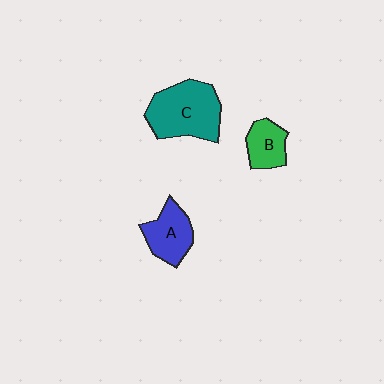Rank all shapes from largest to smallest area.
From largest to smallest: C (teal), A (blue), B (green).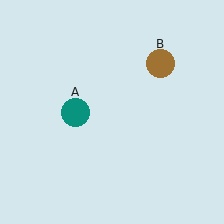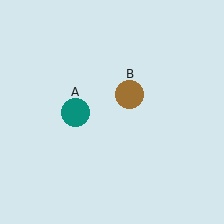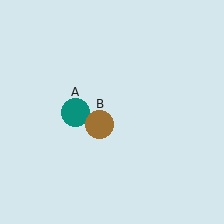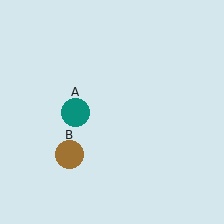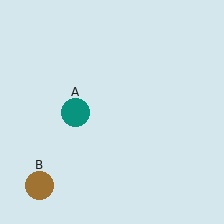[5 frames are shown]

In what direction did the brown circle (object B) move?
The brown circle (object B) moved down and to the left.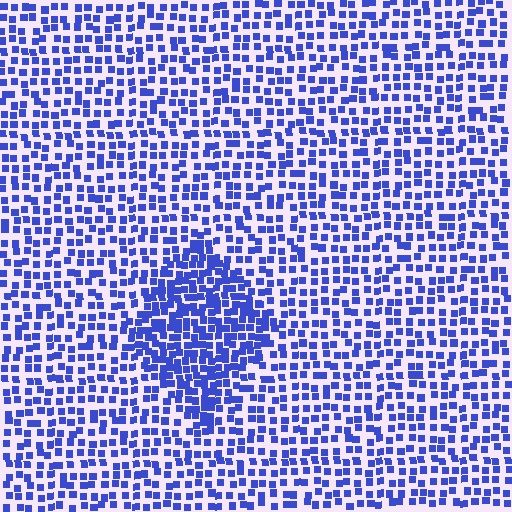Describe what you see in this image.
The image contains small blue elements arranged at two different densities. A diamond-shaped region is visible where the elements are more densely packed than the surrounding area.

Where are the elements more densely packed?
The elements are more densely packed inside the diamond boundary.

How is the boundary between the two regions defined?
The boundary is defined by a change in element density (approximately 1.8x ratio). All elements are the same color, size, and shape.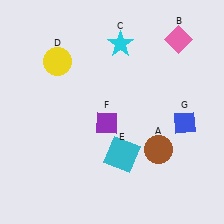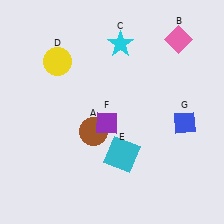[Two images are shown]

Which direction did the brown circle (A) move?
The brown circle (A) moved left.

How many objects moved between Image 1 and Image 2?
1 object moved between the two images.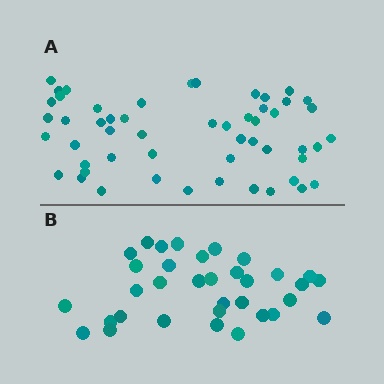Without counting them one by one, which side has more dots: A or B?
Region A (the top region) has more dots.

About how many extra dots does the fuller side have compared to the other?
Region A has approximately 20 more dots than region B.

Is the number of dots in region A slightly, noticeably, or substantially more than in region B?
Region A has substantially more. The ratio is roughly 1.6 to 1.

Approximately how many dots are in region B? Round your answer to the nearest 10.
About 30 dots. (The exact count is 34, which rounds to 30.)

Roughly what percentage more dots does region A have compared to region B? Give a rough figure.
About 55% more.